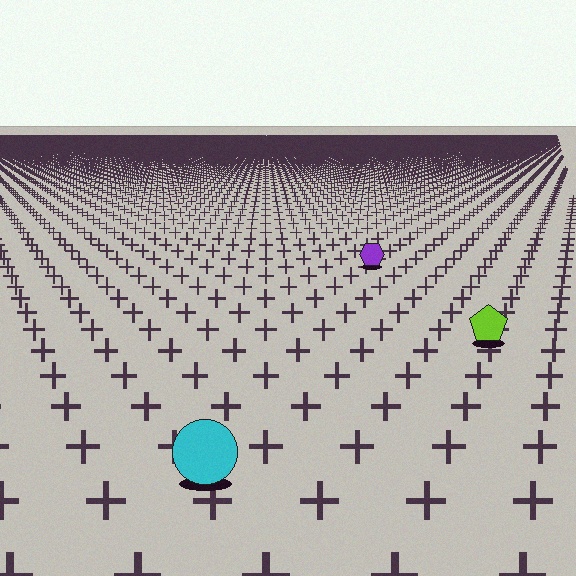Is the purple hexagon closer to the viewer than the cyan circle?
No. The cyan circle is closer — you can tell from the texture gradient: the ground texture is coarser near it.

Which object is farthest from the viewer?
The purple hexagon is farthest from the viewer. It appears smaller and the ground texture around it is denser.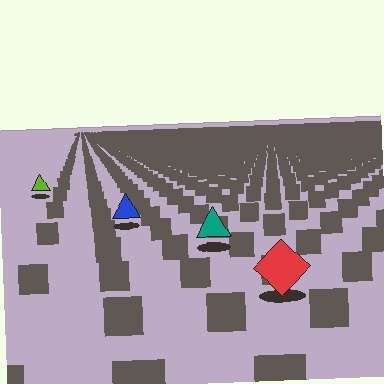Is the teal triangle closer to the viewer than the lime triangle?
Yes. The teal triangle is closer — you can tell from the texture gradient: the ground texture is coarser near it.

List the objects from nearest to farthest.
From nearest to farthest: the red diamond, the teal triangle, the blue triangle, the lime triangle.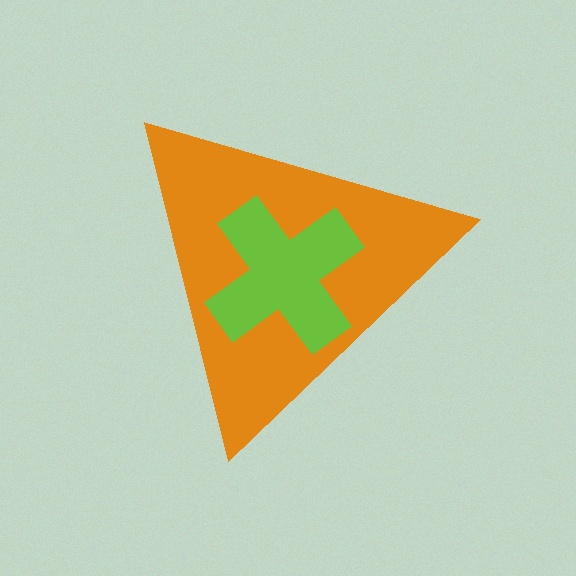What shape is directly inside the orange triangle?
The lime cross.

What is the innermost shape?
The lime cross.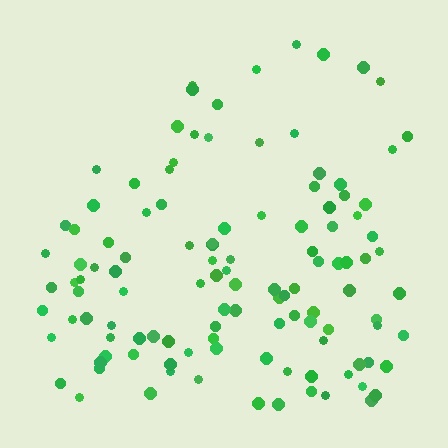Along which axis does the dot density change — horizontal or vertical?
Vertical.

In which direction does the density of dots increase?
From top to bottom, with the bottom side densest.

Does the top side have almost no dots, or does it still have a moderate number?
Still a moderate number, just noticeably fewer than the bottom.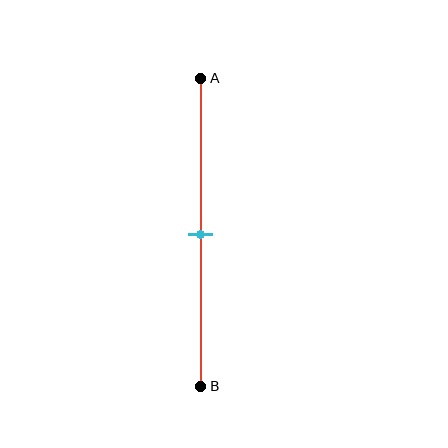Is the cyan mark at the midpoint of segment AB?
Yes, the mark is approximately at the midpoint.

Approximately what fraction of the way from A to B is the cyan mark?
The cyan mark is approximately 50% of the way from A to B.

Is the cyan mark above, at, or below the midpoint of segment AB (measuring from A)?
The cyan mark is approximately at the midpoint of segment AB.